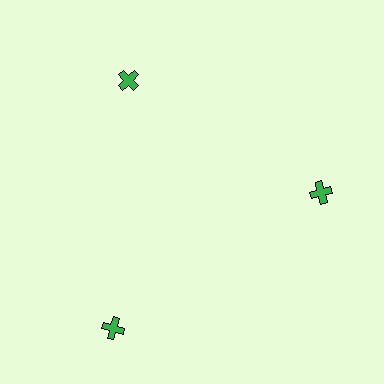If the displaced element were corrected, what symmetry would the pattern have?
It would have 3-fold rotational symmetry — the pattern would map onto itself every 120 degrees.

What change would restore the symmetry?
The symmetry would be restored by moving it inward, back onto the ring so that all 3 crosses sit at equal angles and equal distance from the center.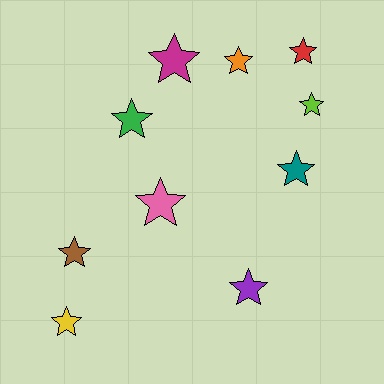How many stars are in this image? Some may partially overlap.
There are 10 stars.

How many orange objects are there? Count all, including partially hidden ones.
There is 1 orange object.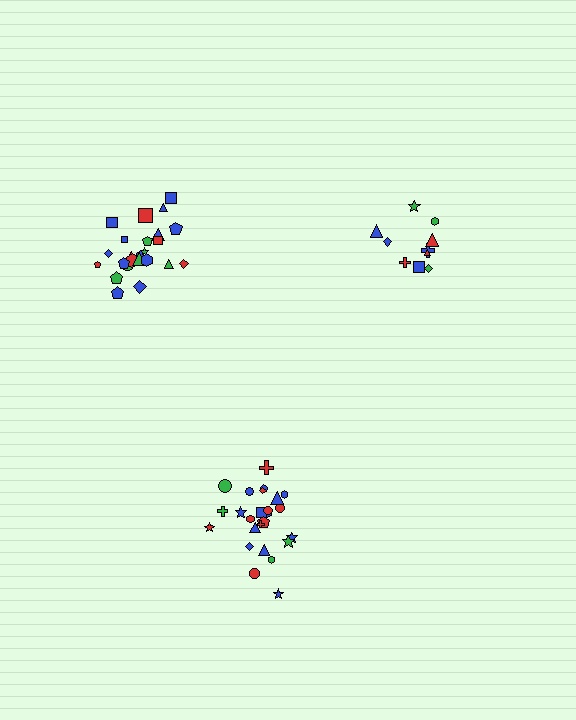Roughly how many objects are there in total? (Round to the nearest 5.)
Roughly 60 objects in total.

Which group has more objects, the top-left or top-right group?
The top-left group.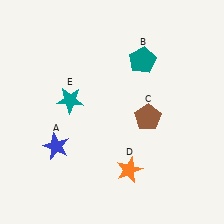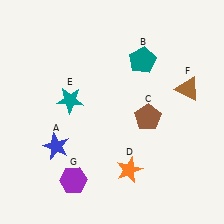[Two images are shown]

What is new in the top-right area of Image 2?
A brown triangle (F) was added in the top-right area of Image 2.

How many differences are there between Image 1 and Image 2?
There are 2 differences between the two images.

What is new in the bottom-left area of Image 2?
A purple hexagon (G) was added in the bottom-left area of Image 2.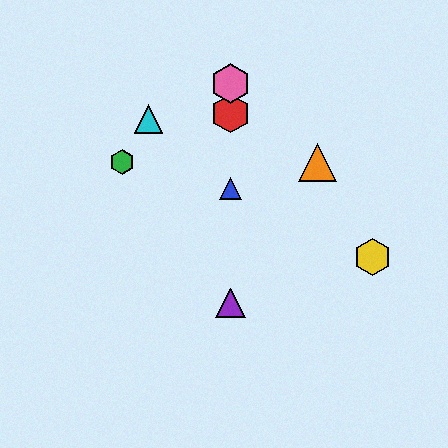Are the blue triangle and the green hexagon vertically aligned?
No, the blue triangle is at x≈230 and the green hexagon is at x≈122.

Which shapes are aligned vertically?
The red hexagon, the blue triangle, the purple triangle, the pink hexagon are aligned vertically.